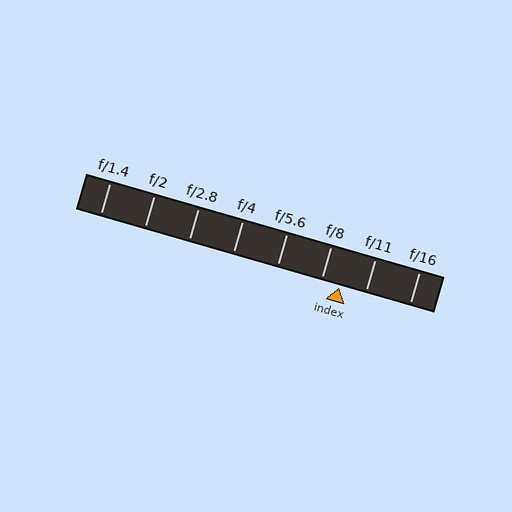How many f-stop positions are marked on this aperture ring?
There are 8 f-stop positions marked.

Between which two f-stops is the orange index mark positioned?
The index mark is between f/8 and f/11.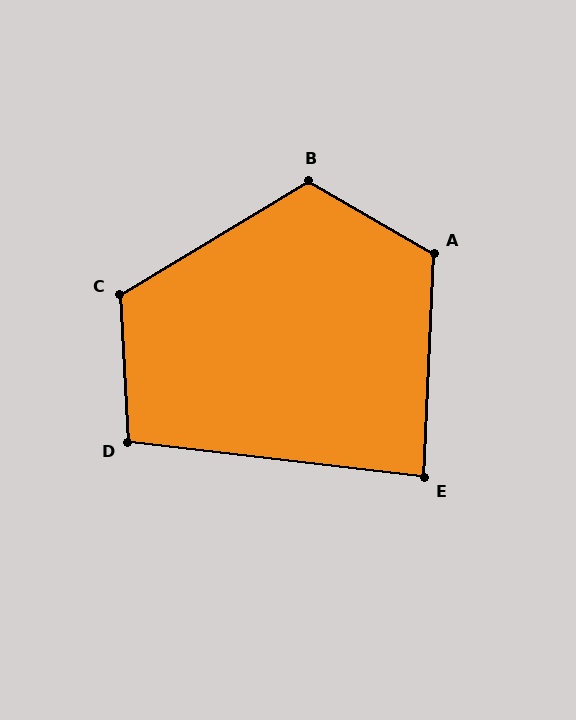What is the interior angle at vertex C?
Approximately 118 degrees (obtuse).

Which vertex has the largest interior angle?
B, at approximately 119 degrees.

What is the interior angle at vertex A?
Approximately 118 degrees (obtuse).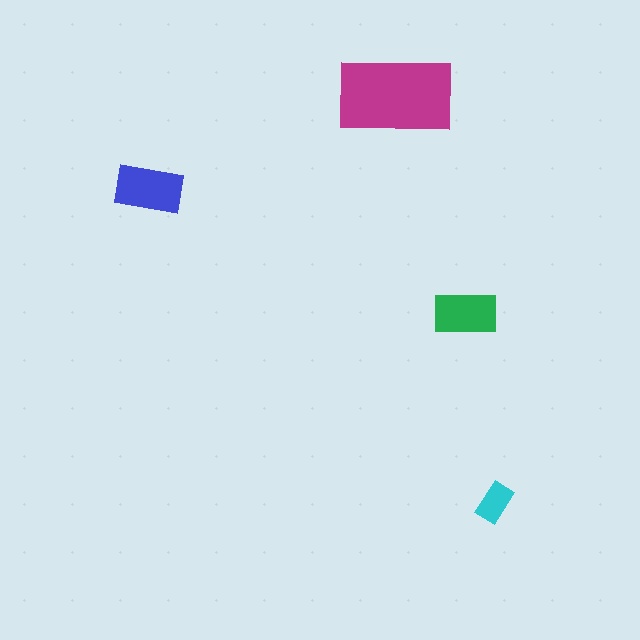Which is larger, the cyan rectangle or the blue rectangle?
The blue one.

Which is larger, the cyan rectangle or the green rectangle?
The green one.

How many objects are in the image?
There are 4 objects in the image.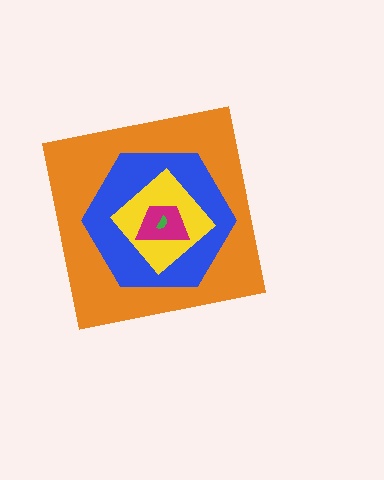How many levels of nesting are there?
5.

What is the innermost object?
The green semicircle.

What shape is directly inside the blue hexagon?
The yellow diamond.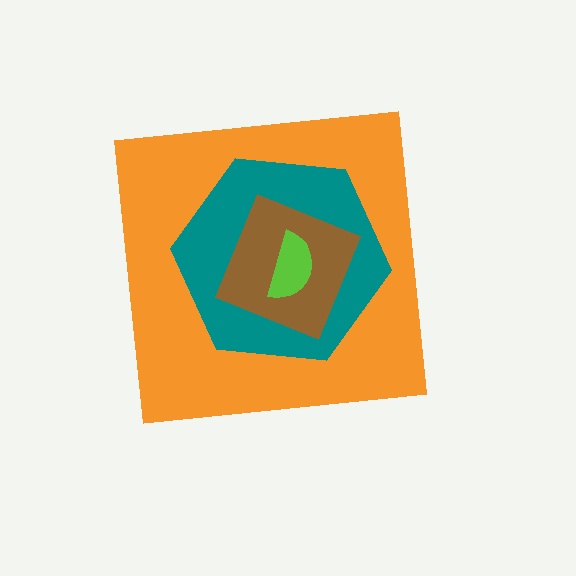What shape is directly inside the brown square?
The lime semicircle.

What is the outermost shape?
The orange square.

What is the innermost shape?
The lime semicircle.